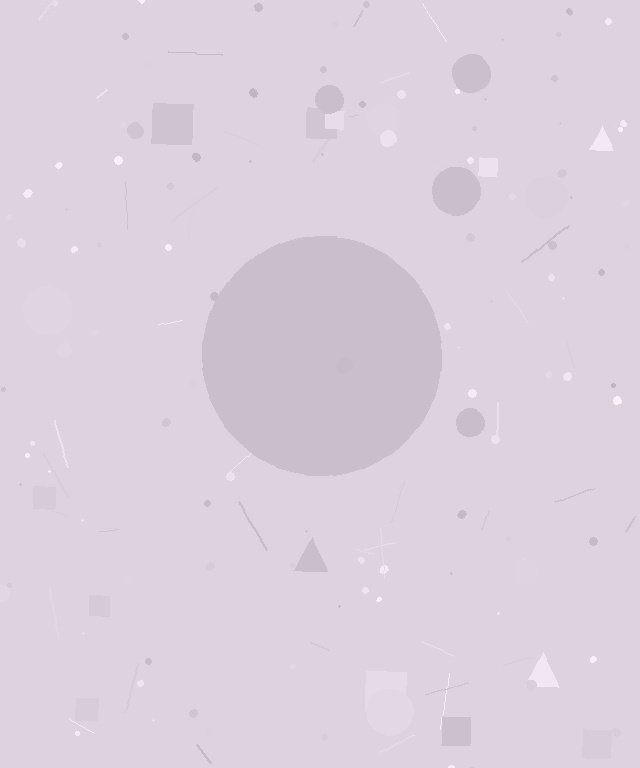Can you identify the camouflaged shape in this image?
The camouflaged shape is a circle.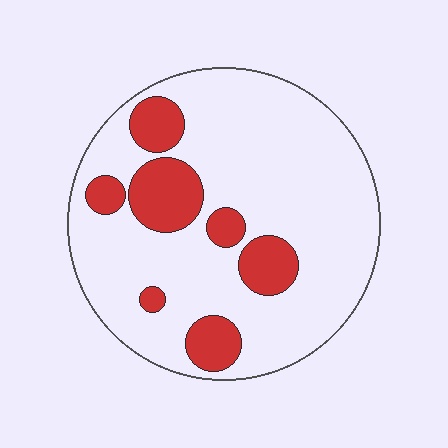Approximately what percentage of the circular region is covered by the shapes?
Approximately 20%.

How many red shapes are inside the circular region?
7.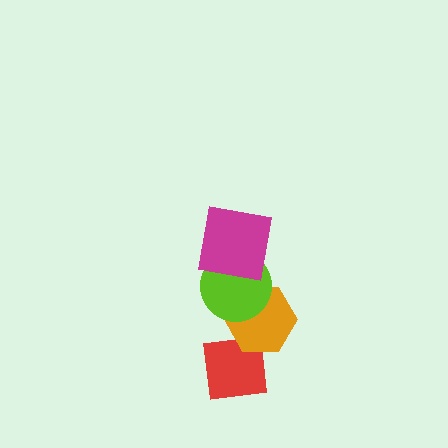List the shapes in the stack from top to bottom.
From top to bottom: the magenta square, the lime circle, the orange hexagon, the red square.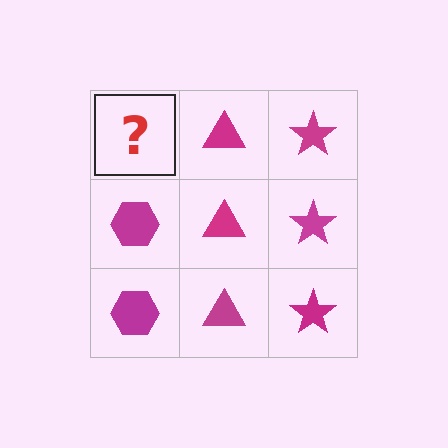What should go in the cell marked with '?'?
The missing cell should contain a magenta hexagon.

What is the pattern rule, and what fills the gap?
The rule is that each column has a consistent shape. The gap should be filled with a magenta hexagon.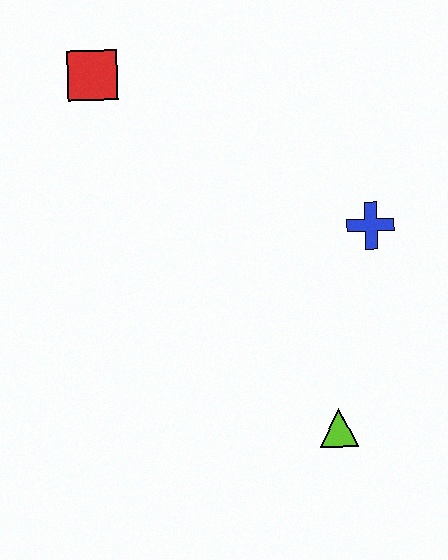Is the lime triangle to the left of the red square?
No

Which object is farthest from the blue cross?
The red square is farthest from the blue cross.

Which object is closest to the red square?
The blue cross is closest to the red square.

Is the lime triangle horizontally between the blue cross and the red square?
Yes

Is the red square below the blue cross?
No